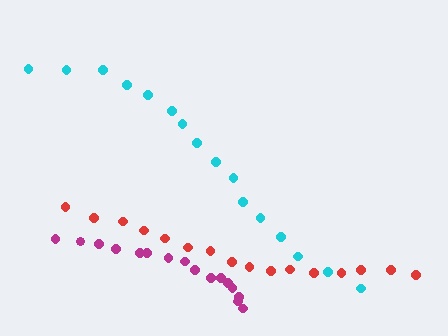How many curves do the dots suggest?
There are 3 distinct paths.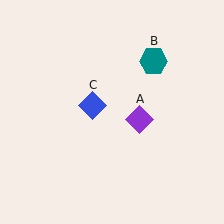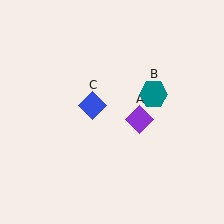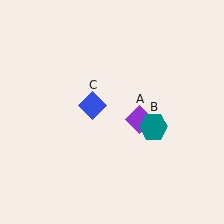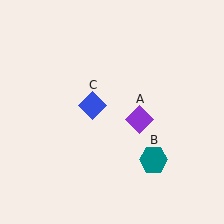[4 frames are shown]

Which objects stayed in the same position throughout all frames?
Purple diamond (object A) and blue diamond (object C) remained stationary.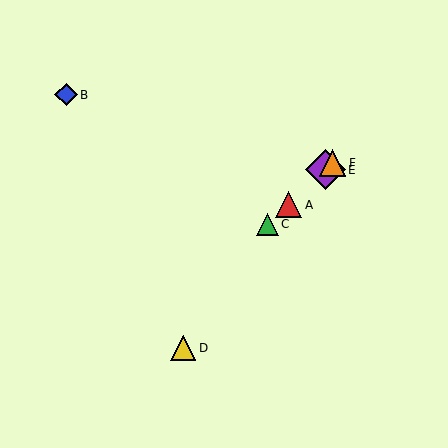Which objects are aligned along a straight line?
Objects A, C, E, F are aligned along a straight line.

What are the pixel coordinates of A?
Object A is at (288, 205).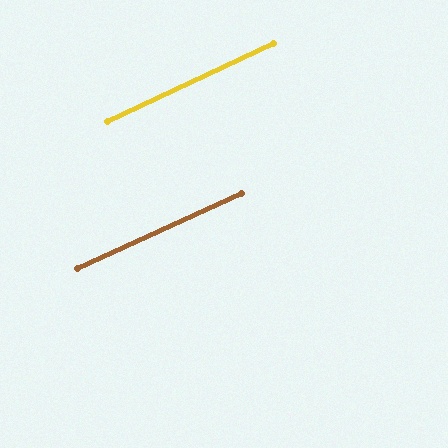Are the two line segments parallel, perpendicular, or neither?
Parallel — their directions differ by only 0.8°.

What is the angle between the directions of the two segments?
Approximately 1 degree.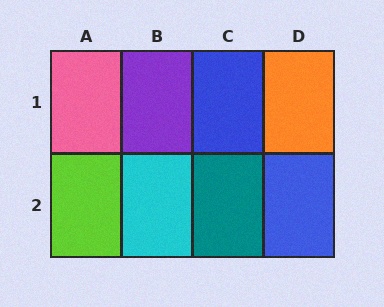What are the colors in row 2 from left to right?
Lime, cyan, teal, blue.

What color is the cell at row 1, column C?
Blue.